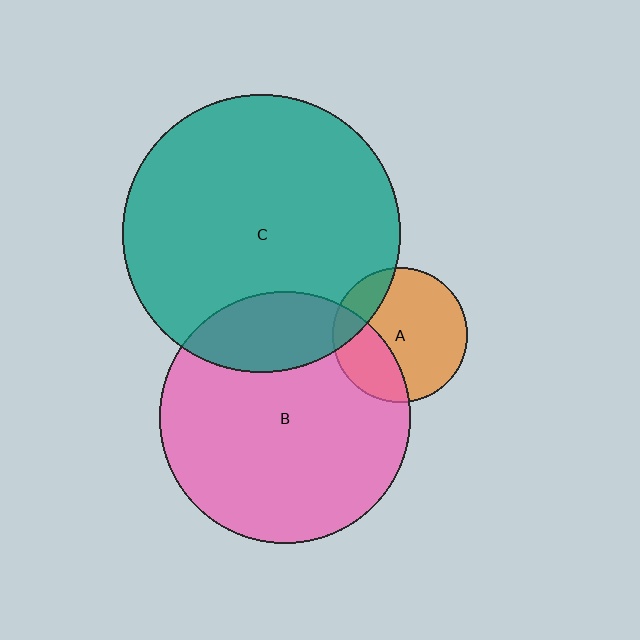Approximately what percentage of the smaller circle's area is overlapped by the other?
Approximately 20%.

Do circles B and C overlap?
Yes.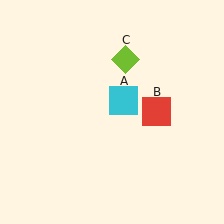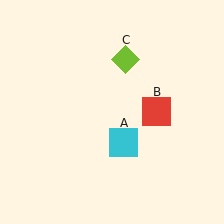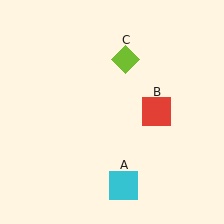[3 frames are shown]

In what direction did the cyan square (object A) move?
The cyan square (object A) moved down.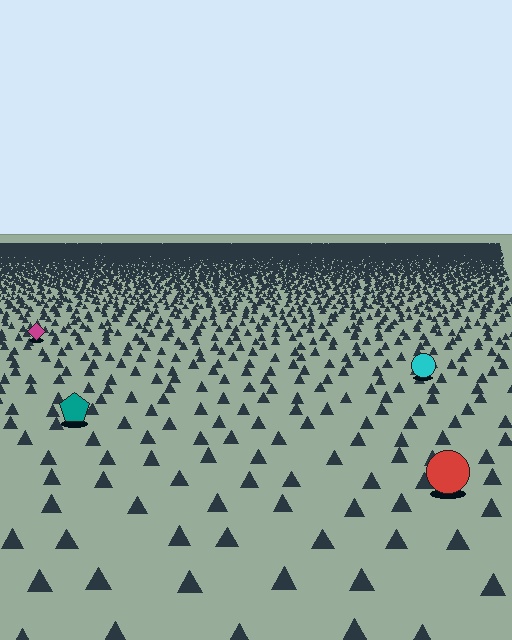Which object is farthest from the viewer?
The magenta diamond is farthest from the viewer. It appears smaller and the ground texture around it is denser.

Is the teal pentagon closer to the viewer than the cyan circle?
Yes. The teal pentagon is closer — you can tell from the texture gradient: the ground texture is coarser near it.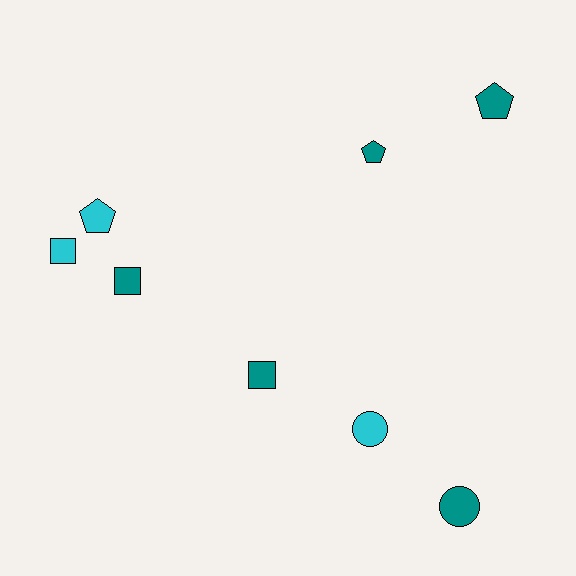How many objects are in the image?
There are 8 objects.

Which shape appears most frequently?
Pentagon, with 3 objects.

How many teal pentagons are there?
There are 2 teal pentagons.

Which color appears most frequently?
Teal, with 5 objects.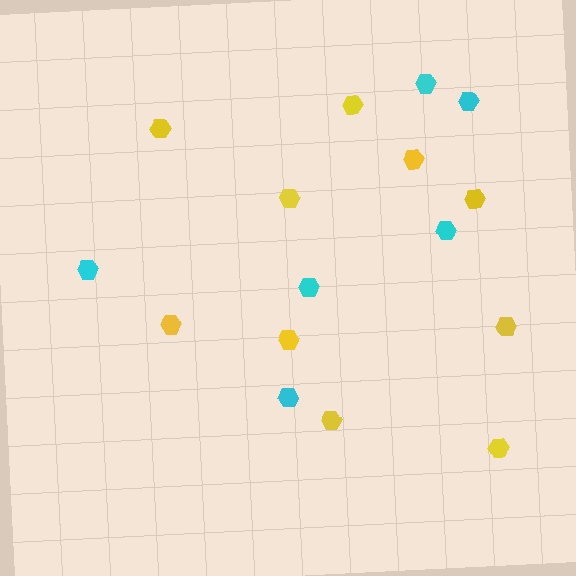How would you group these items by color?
There are 2 groups: one group of yellow hexagons (10) and one group of cyan hexagons (6).